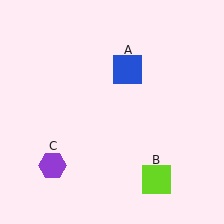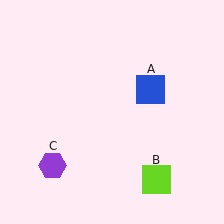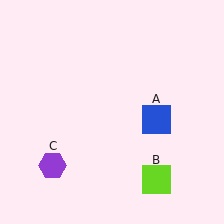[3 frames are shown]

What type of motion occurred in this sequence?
The blue square (object A) rotated clockwise around the center of the scene.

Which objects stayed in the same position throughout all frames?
Lime square (object B) and purple hexagon (object C) remained stationary.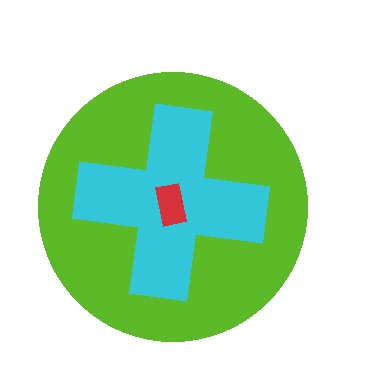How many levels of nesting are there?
3.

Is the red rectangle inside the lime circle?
Yes.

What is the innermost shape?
The red rectangle.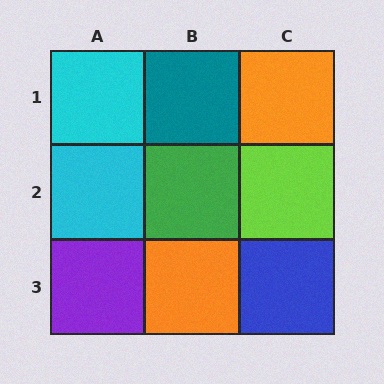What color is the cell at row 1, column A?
Cyan.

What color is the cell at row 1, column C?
Orange.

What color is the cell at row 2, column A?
Cyan.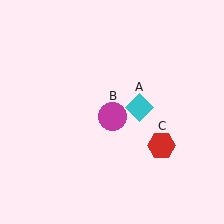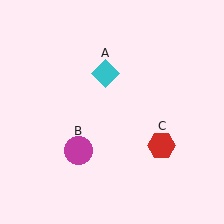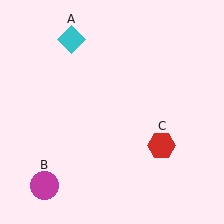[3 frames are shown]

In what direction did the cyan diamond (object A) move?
The cyan diamond (object A) moved up and to the left.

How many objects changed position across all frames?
2 objects changed position: cyan diamond (object A), magenta circle (object B).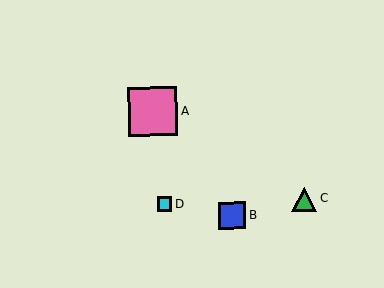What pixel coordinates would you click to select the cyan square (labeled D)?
Click at (164, 204) to select the cyan square D.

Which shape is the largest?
The pink square (labeled A) is the largest.